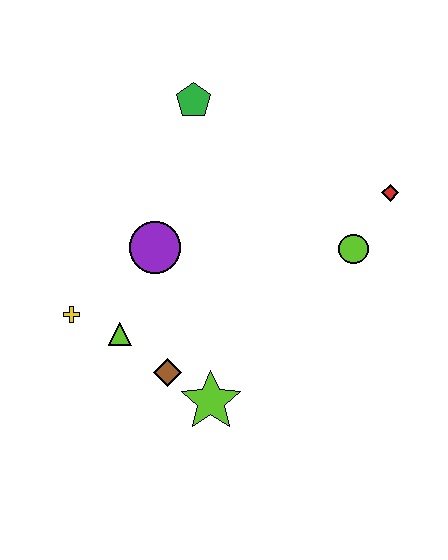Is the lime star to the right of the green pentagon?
Yes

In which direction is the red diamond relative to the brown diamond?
The red diamond is to the right of the brown diamond.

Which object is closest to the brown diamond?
The lime star is closest to the brown diamond.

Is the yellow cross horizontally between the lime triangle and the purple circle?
No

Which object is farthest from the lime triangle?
The red diamond is farthest from the lime triangle.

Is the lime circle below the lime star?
No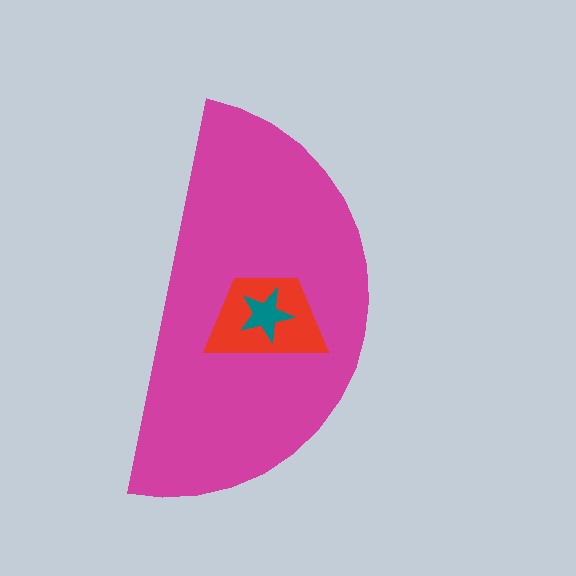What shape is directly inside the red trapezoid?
The teal star.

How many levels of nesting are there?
3.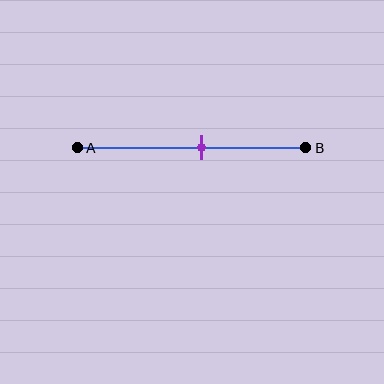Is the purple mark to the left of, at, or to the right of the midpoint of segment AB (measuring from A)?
The purple mark is to the right of the midpoint of segment AB.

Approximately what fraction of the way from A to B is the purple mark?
The purple mark is approximately 55% of the way from A to B.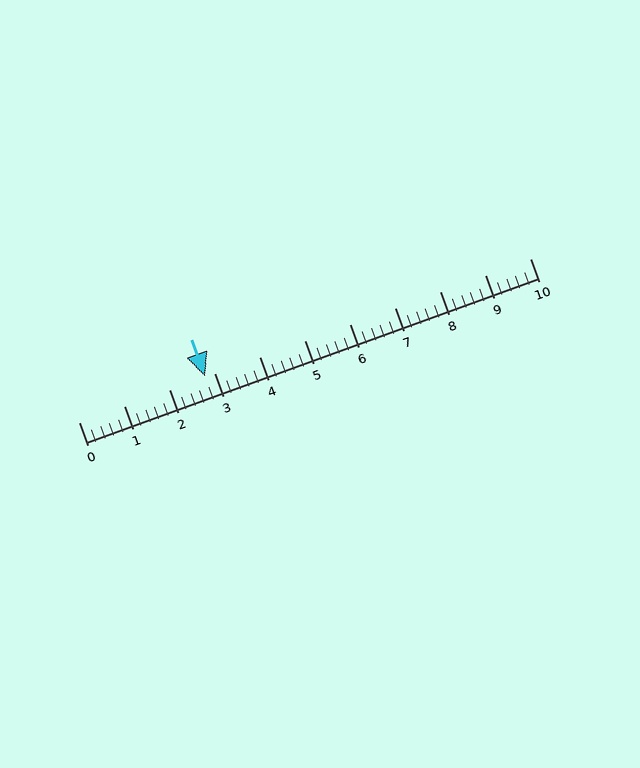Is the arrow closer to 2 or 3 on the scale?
The arrow is closer to 3.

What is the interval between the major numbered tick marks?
The major tick marks are spaced 1 units apart.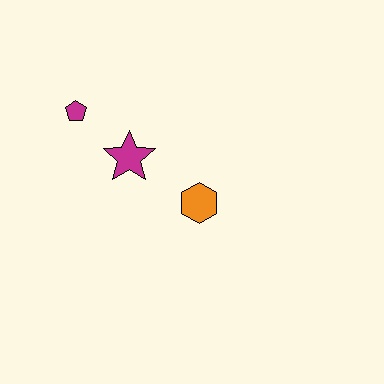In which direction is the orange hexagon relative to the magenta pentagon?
The orange hexagon is to the right of the magenta pentagon.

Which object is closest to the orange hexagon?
The magenta star is closest to the orange hexagon.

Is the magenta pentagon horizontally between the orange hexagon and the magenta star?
No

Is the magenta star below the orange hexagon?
No